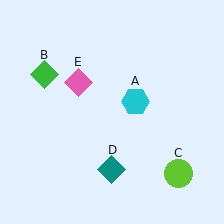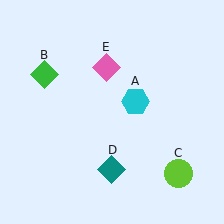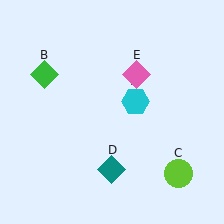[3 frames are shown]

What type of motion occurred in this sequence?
The pink diamond (object E) rotated clockwise around the center of the scene.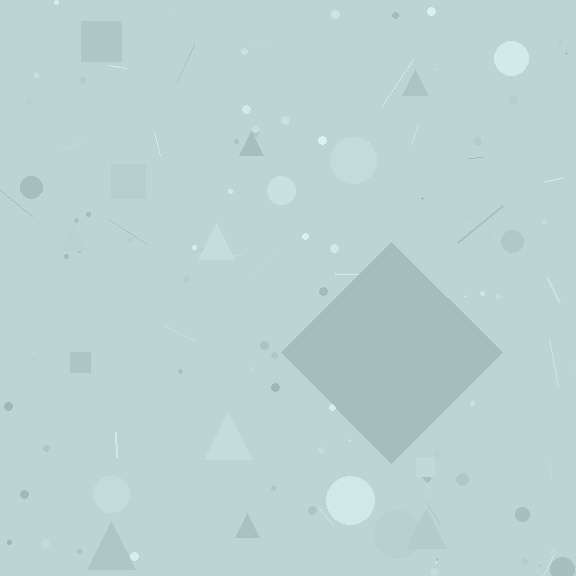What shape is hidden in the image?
A diamond is hidden in the image.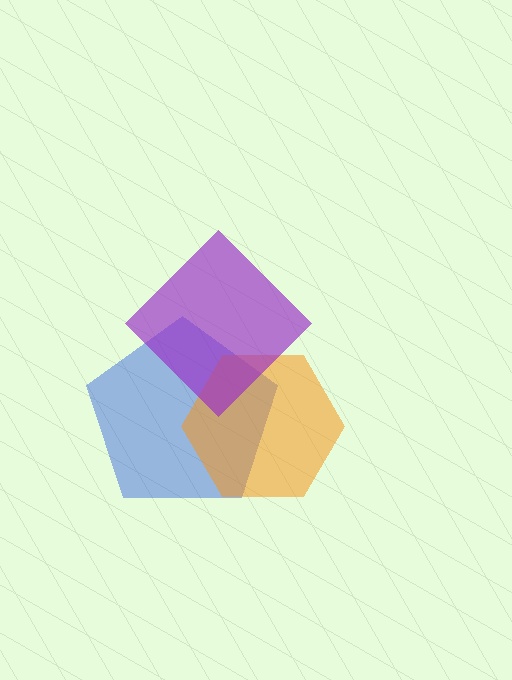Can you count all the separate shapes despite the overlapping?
Yes, there are 3 separate shapes.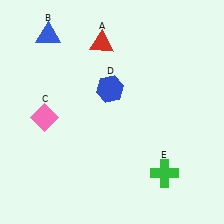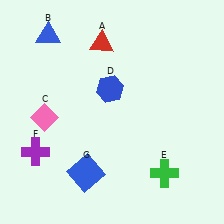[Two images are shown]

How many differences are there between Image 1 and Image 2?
There are 2 differences between the two images.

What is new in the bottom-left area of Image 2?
A blue square (G) was added in the bottom-left area of Image 2.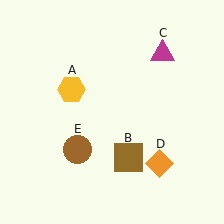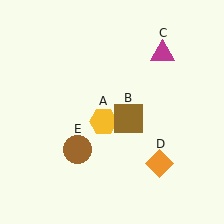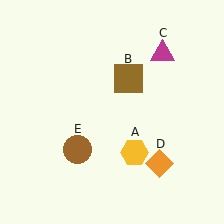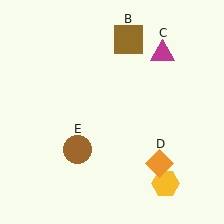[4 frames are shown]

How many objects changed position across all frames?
2 objects changed position: yellow hexagon (object A), brown square (object B).